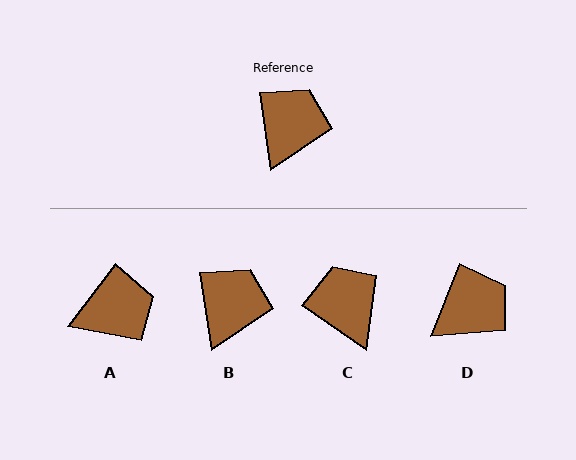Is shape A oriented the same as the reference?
No, it is off by about 45 degrees.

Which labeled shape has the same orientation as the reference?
B.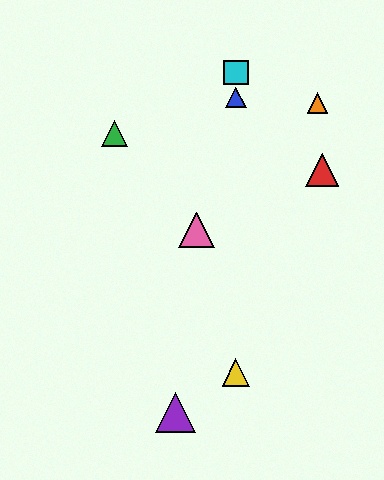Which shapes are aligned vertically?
The blue triangle, the yellow triangle, the cyan square are aligned vertically.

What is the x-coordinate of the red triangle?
The red triangle is at x≈322.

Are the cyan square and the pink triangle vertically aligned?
No, the cyan square is at x≈236 and the pink triangle is at x≈196.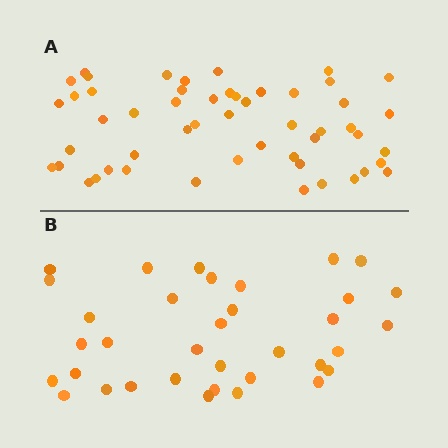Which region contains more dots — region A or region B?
Region A (the top region) has more dots.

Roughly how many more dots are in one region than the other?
Region A has approximately 15 more dots than region B.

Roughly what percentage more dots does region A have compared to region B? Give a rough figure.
About 50% more.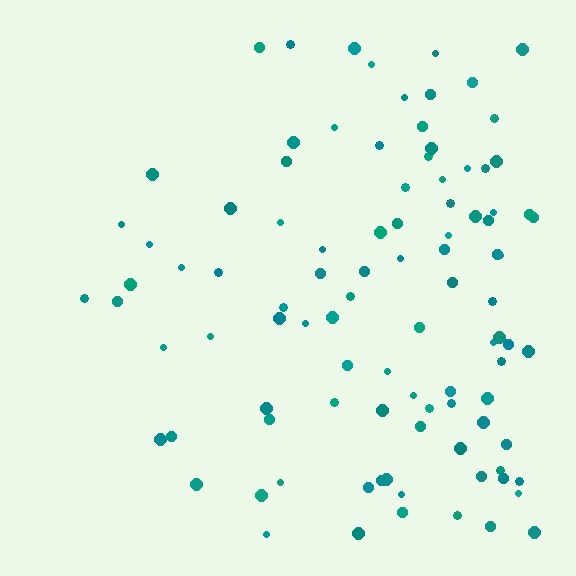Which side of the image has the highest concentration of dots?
The right.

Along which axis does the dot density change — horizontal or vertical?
Horizontal.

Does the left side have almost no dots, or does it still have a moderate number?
Still a moderate number, just noticeably fewer than the right.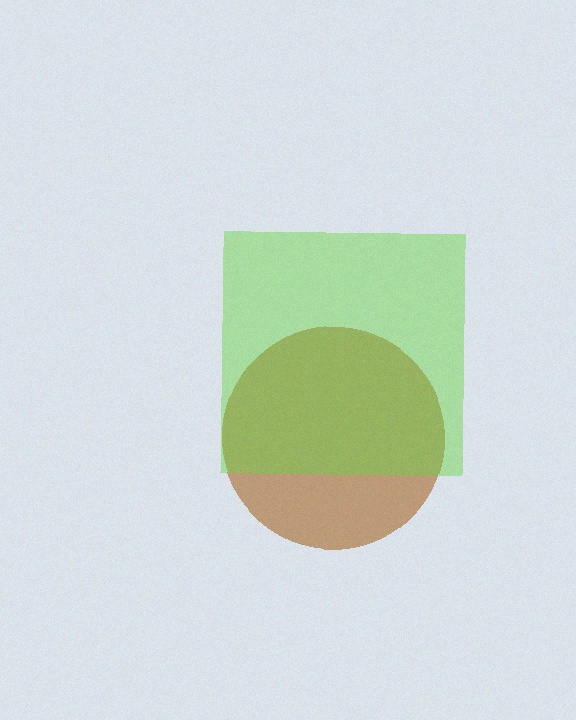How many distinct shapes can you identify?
There are 2 distinct shapes: a brown circle, a lime square.